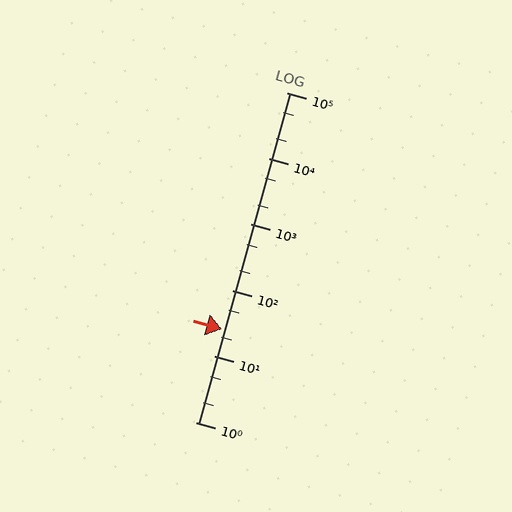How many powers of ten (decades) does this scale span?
The scale spans 5 decades, from 1 to 100000.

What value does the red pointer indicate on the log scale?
The pointer indicates approximately 26.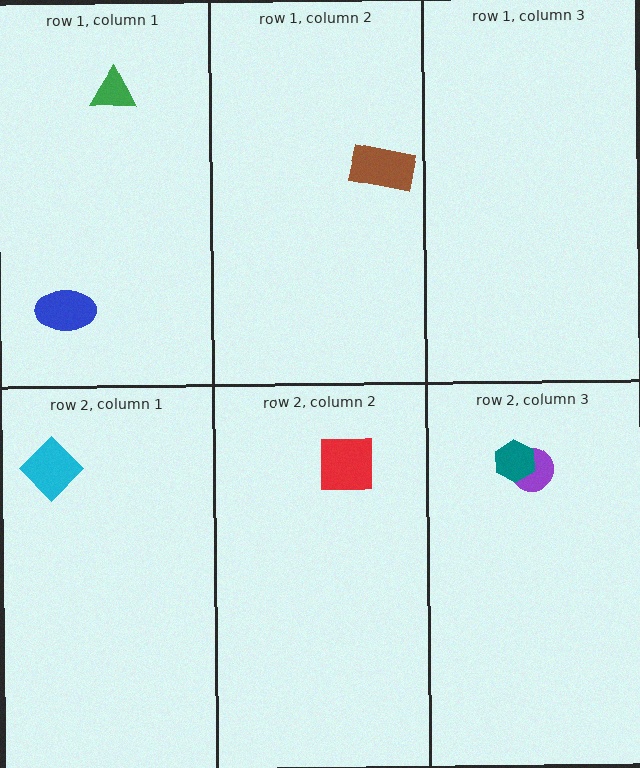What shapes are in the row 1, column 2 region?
The brown rectangle.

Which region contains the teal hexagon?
The row 2, column 3 region.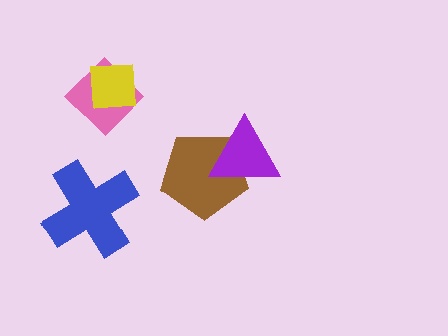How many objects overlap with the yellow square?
1 object overlaps with the yellow square.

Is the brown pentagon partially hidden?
Yes, it is partially covered by another shape.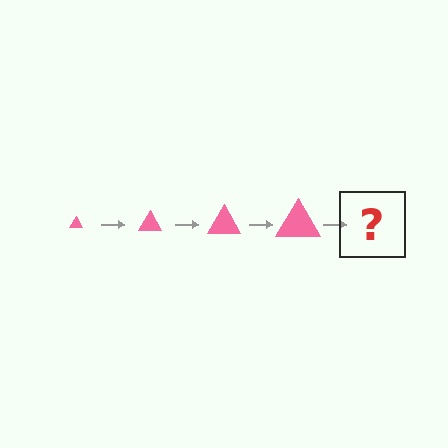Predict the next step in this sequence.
The next step is a pink triangle, larger than the previous one.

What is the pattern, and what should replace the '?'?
The pattern is that the triangle gets progressively larger each step. The '?' should be a pink triangle, larger than the previous one.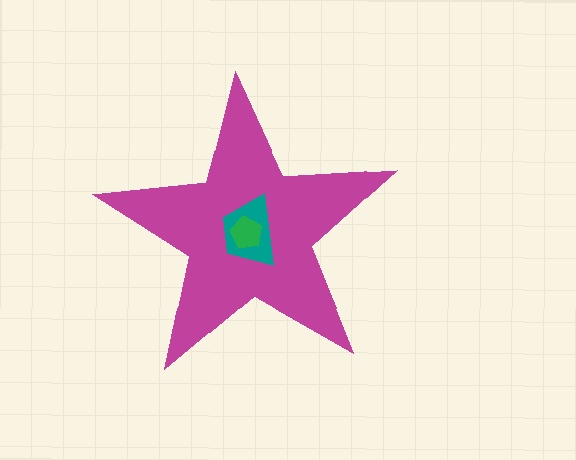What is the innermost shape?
The green pentagon.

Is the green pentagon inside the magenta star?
Yes.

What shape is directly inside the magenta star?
The teal trapezoid.